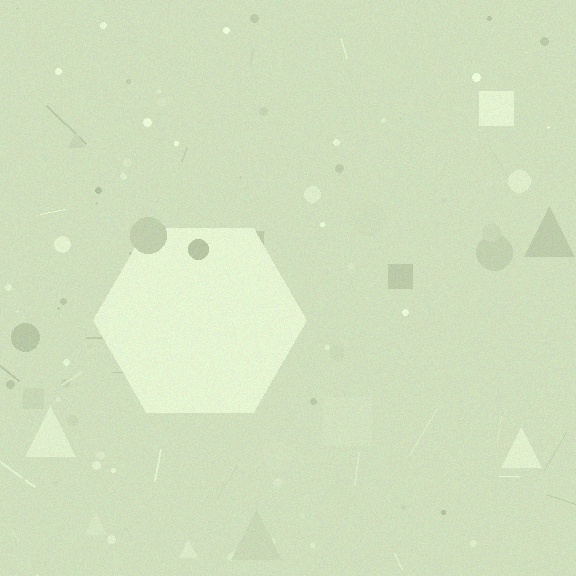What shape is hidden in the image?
A hexagon is hidden in the image.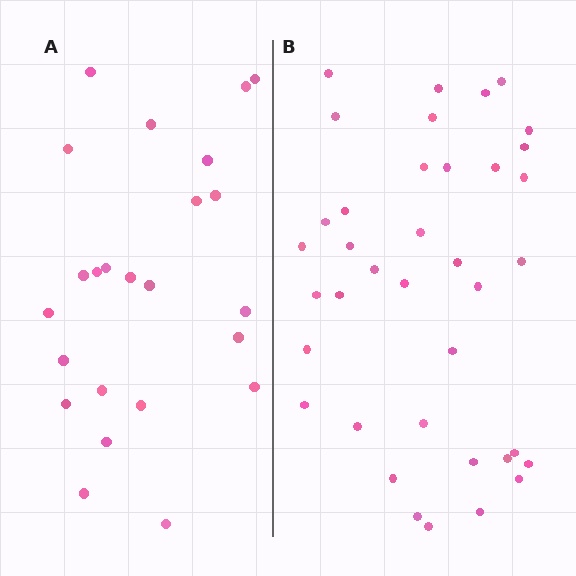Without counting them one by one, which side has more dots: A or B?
Region B (the right region) has more dots.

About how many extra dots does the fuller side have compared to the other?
Region B has approximately 15 more dots than region A.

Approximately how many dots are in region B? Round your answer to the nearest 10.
About 40 dots. (The exact count is 38, which rounds to 40.)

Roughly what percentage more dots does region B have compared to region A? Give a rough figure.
About 60% more.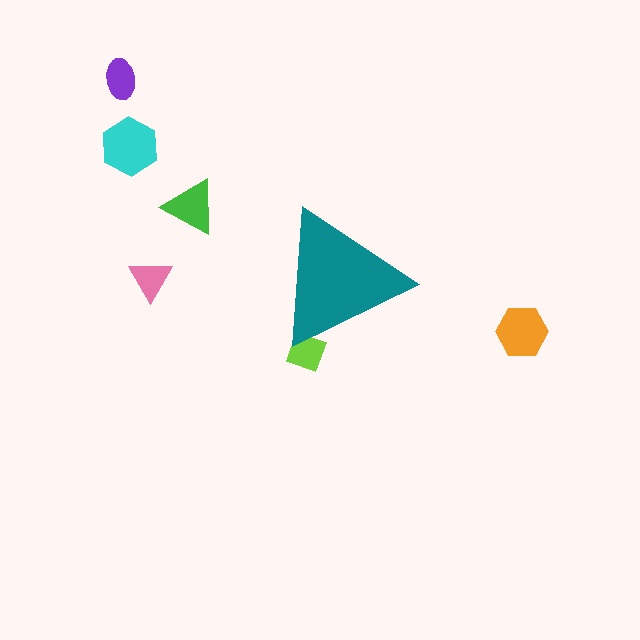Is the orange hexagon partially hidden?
No, the orange hexagon is fully visible.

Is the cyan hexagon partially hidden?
No, the cyan hexagon is fully visible.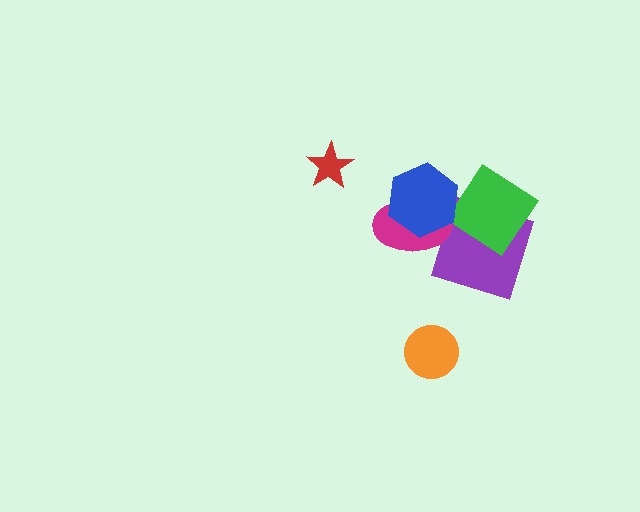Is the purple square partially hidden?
Yes, it is partially covered by another shape.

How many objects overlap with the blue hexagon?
1 object overlaps with the blue hexagon.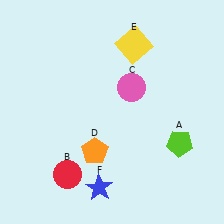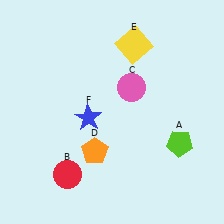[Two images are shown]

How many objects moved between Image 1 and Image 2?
1 object moved between the two images.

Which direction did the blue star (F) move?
The blue star (F) moved up.